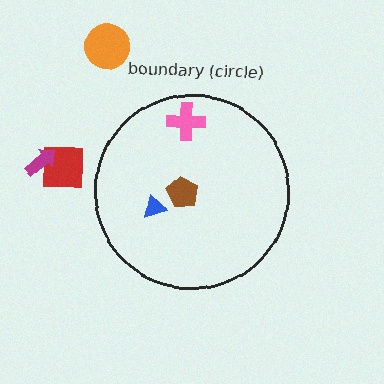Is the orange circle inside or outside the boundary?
Outside.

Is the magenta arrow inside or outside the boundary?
Outside.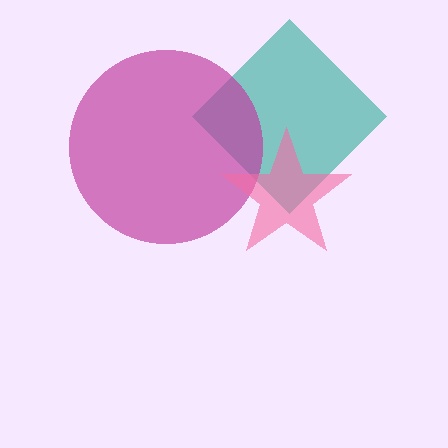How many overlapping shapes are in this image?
There are 3 overlapping shapes in the image.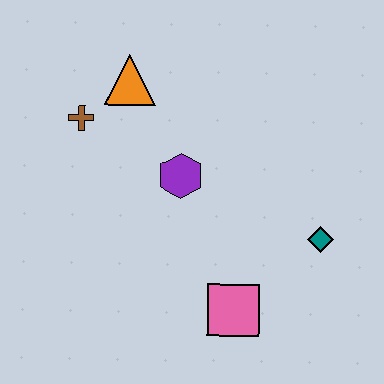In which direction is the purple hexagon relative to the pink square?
The purple hexagon is above the pink square.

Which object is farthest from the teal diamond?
The brown cross is farthest from the teal diamond.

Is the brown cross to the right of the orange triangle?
No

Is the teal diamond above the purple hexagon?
No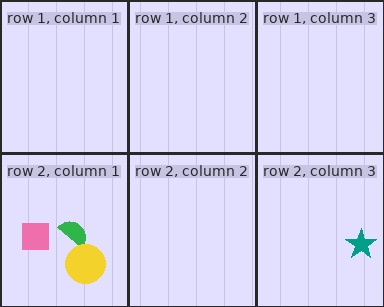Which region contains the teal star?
The row 2, column 3 region.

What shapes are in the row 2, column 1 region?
The green semicircle, the pink square, the yellow circle.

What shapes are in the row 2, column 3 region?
The teal star.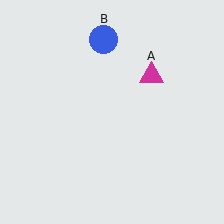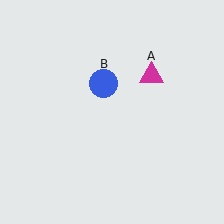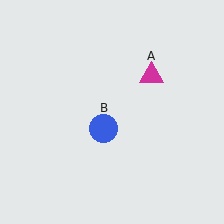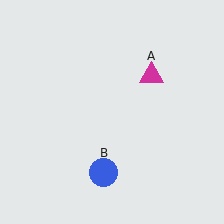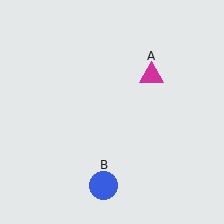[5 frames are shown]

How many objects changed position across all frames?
1 object changed position: blue circle (object B).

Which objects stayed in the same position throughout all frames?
Magenta triangle (object A) remained stationary.